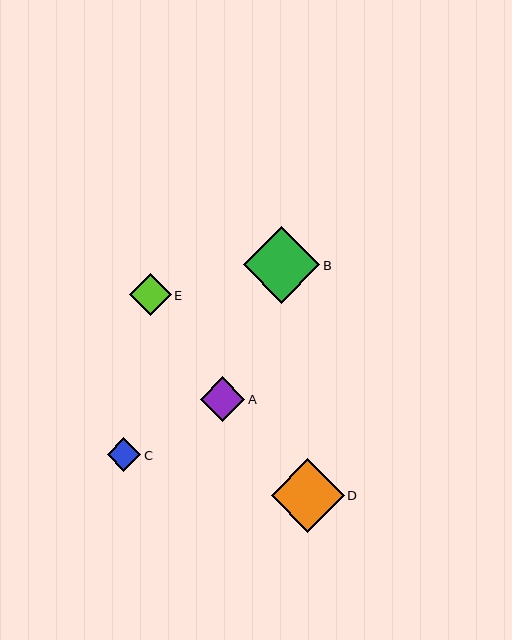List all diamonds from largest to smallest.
From largest to smallest: B, D, A, E, C.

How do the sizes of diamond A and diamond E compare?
Diamond A and diamond E are approximately the same size.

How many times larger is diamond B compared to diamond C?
Diamond B is approximately 2.3 times the size of diamond C.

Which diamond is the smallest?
Diamond C is the smallest with a size of approximately 33 pixels.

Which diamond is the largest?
Diamond B is the largest with a size of approximately 76 pixels.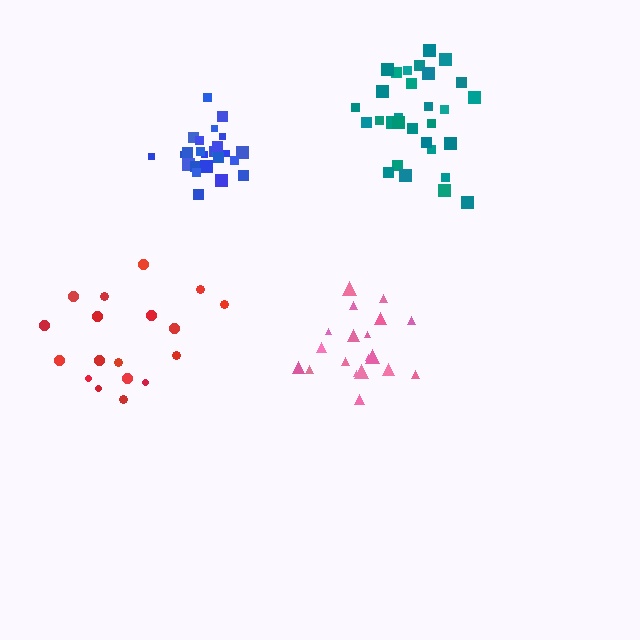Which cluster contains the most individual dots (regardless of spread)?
Teal (30).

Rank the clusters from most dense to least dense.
blue, teal, pink, red.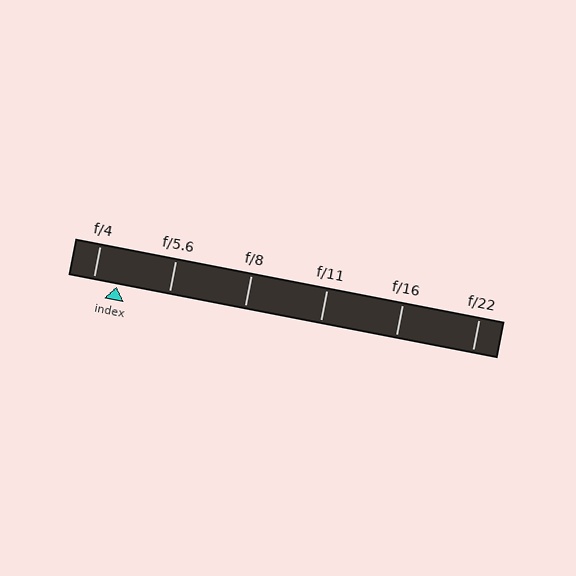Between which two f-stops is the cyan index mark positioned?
The index mark is between f/4 and f/5.6.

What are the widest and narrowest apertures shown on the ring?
The widest aperture shown is f/4 and the narrowest is f/22.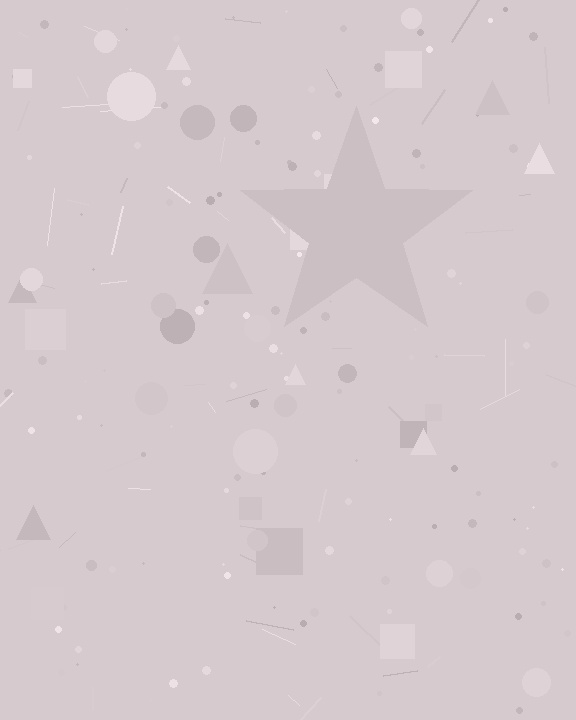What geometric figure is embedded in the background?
A star is embedded in the background.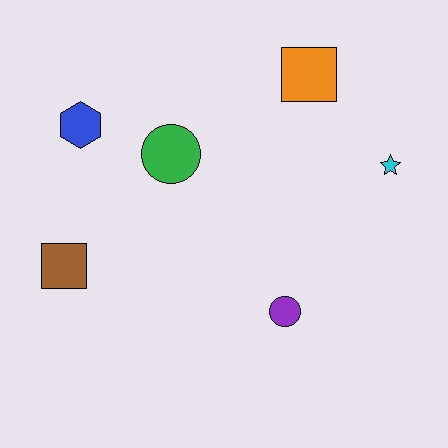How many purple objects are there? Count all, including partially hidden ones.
There is 1 purple object.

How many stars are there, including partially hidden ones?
There is 1 star.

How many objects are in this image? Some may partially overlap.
There are 6 objects.